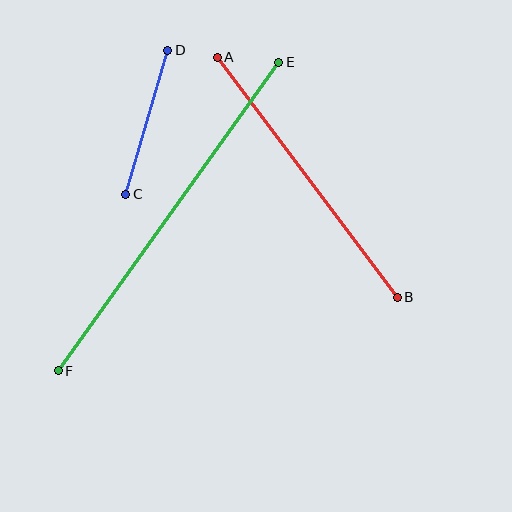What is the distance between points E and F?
The distance is approximately 379 pixels.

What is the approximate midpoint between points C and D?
The midpoint is at approximately (147, 122) pixels.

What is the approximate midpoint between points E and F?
The midpoint is at approximately (168, 217) pixels.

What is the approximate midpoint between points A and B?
The midpoint is at approximately (307, 177) pixels.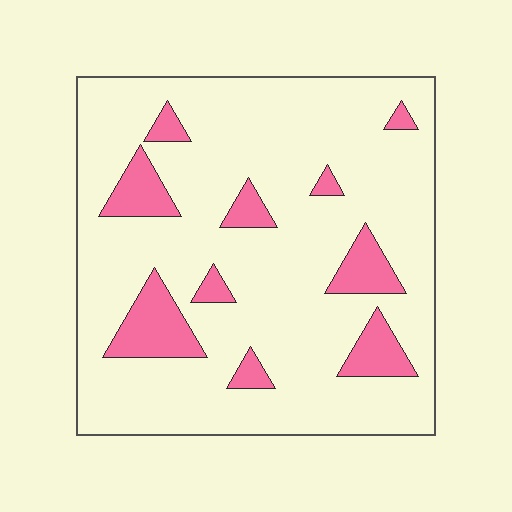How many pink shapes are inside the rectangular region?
10.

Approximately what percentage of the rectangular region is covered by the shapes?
Approximately 15%.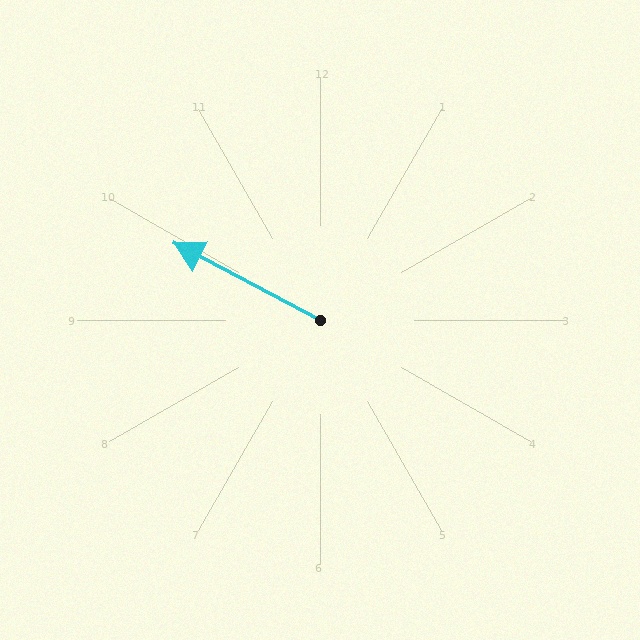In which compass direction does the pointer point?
Northwest.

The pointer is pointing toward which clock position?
Roughly 10 o'clock.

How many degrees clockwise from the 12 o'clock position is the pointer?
Approximately 298 degrees.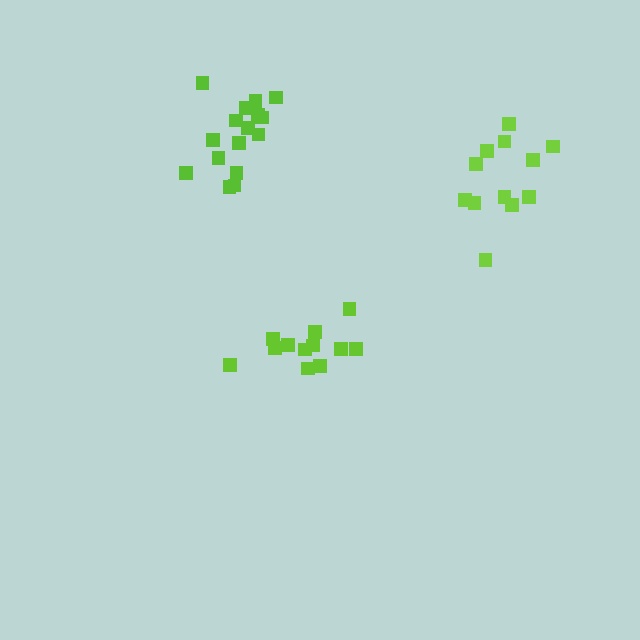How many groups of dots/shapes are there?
There are 3 groups.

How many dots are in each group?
Group 1: 12 dots, Group 2: 12 dots, Group 3: 16 dots (40 total).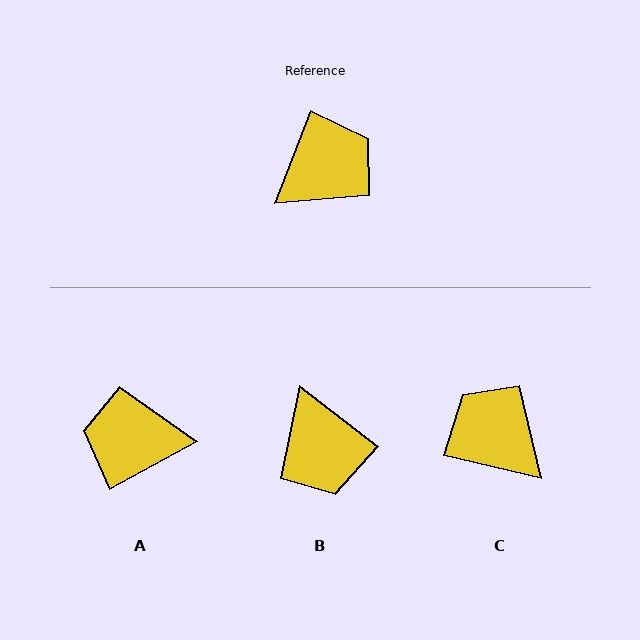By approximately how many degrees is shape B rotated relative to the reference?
Approximately 107 degrees clockwise.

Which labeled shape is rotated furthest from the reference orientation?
A, about 140 degrees away.